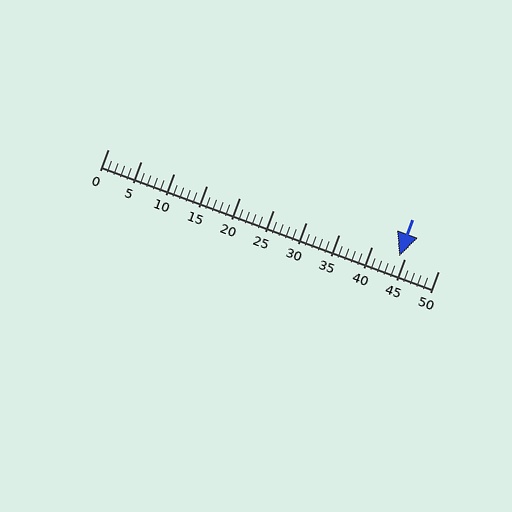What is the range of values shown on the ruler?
The ruler shows values from 0 to 50.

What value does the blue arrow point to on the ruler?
The blue arrow points to approximately 44.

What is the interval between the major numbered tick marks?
The major tick marks are spaced 5 units apart.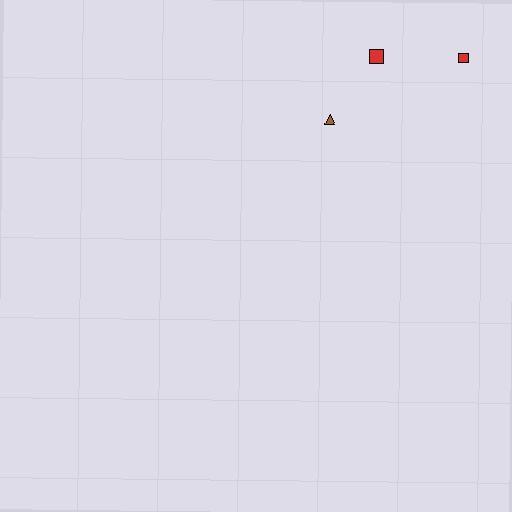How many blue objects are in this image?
There are no blue objects.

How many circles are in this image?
There are no circles.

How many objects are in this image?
There are 3 objects.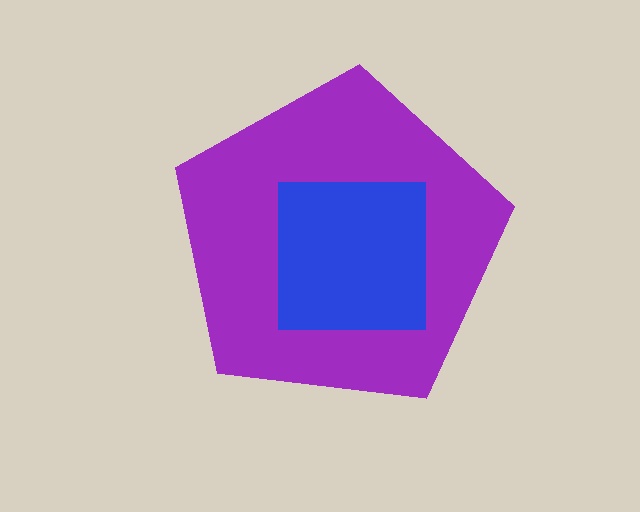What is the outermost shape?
The purple pentagon.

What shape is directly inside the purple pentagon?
The blue square.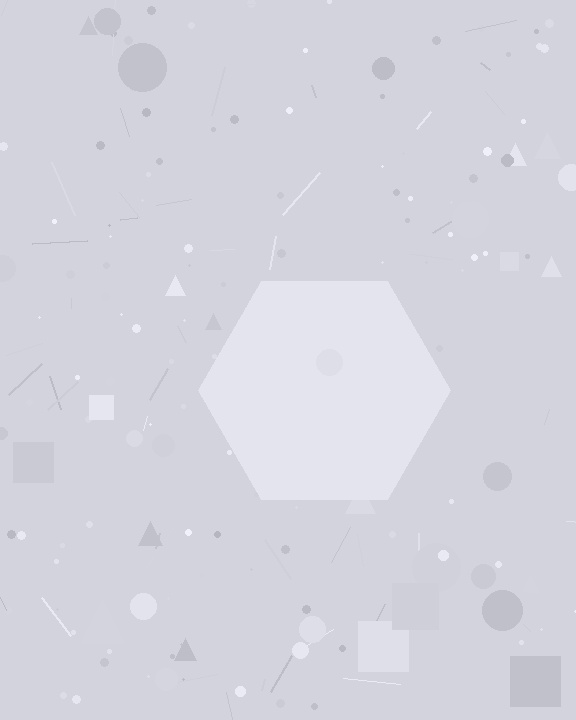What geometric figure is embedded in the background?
A hexagon is embedded in the background.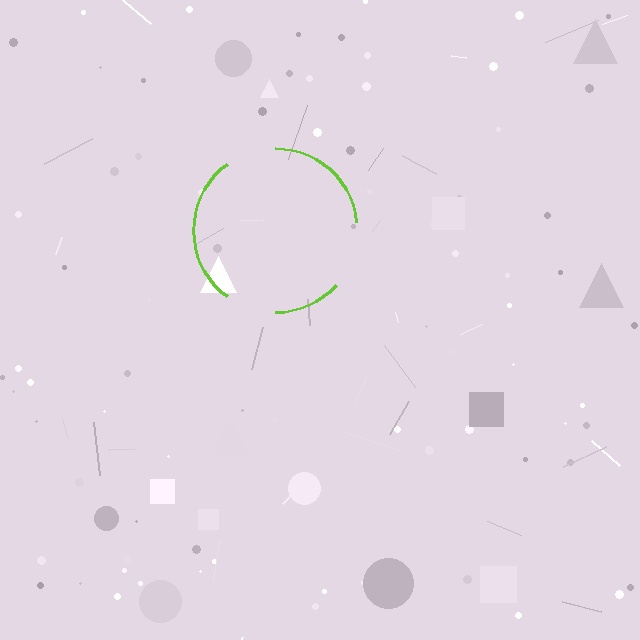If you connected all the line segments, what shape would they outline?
They would outline a circle.